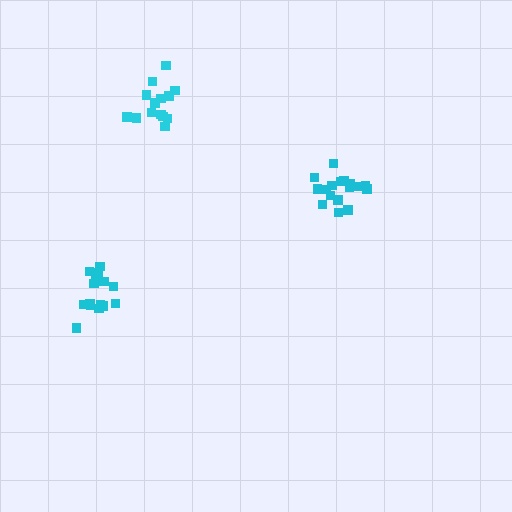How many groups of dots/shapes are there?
There are 3 groups.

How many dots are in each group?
Group 1: 14 dots, Group 2: 18 dots, Group 3: 15 dots (47 total).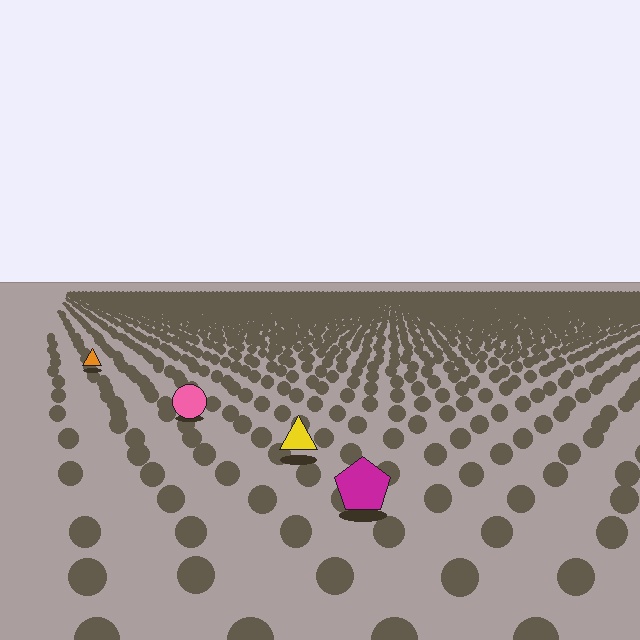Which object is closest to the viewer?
The magenta pentagon is closest. The texture marks near it are larger and more spread out.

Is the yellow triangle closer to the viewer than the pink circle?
Yes. The yellow triangle is closer — you can tell from the texture gradient: the ground texture is coarser near it.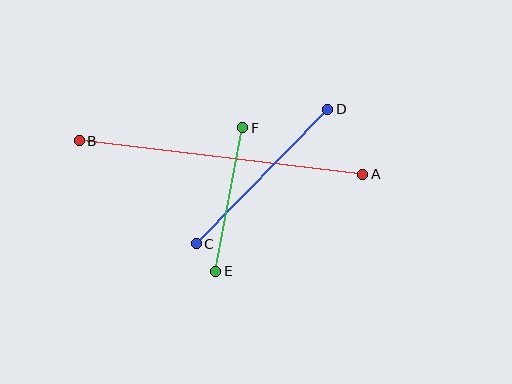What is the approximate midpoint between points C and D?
The midpoint is at approximately (262, 176) pixels.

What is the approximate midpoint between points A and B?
The midpoint is at approximately (221, 158) pixels.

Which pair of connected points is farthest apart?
Points A and B are farthest apart.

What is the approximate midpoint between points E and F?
The midpoint is at approximately (229, 199) pixels.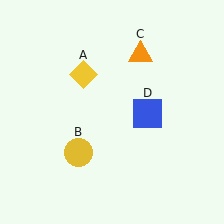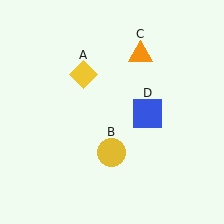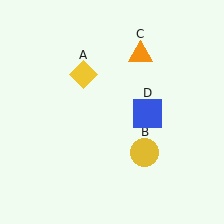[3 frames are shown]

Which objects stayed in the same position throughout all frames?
Yellow diamond (object A) and orange triangle (object C) and blue square (object D) remained stationary.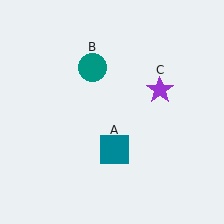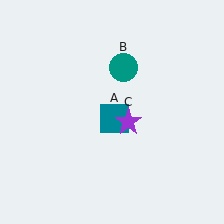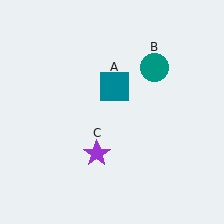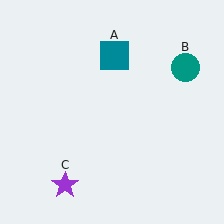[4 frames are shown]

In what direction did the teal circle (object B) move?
The teal circle (object B) moved right.